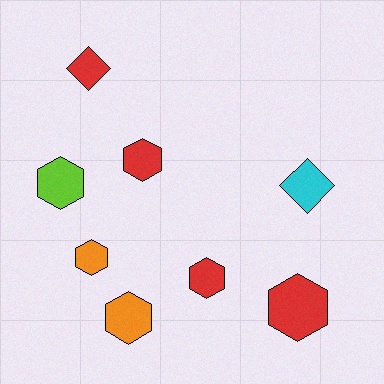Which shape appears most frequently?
Hexagon, with 6 objects.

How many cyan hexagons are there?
There are no cyan hexagons.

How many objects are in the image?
There are 8 objects.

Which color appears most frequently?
Red, with 4 objects.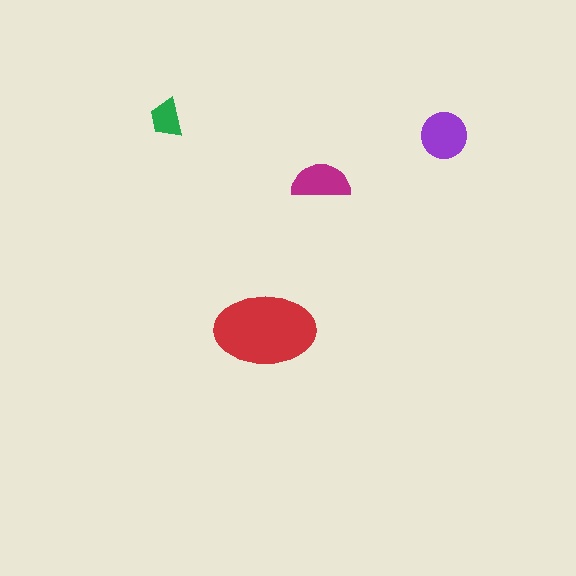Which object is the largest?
The red ellipse.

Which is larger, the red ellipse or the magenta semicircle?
The red ellipse.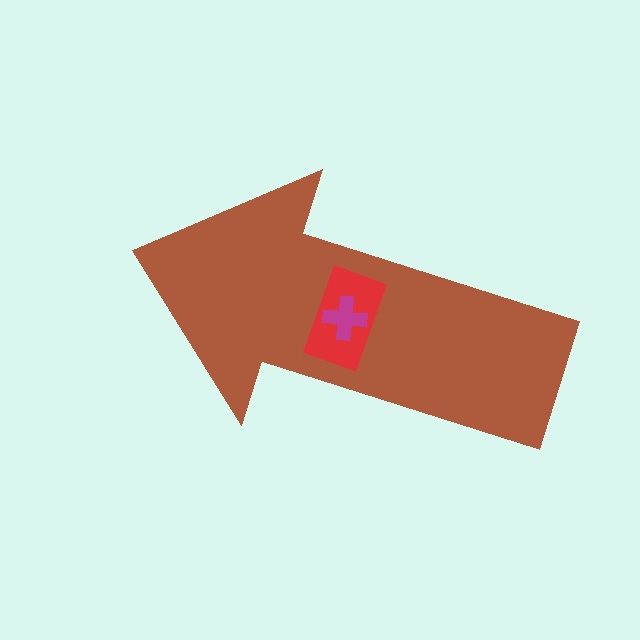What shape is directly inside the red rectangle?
The magenta cross.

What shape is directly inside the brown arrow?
The red rectangle.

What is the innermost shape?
The magenta cross.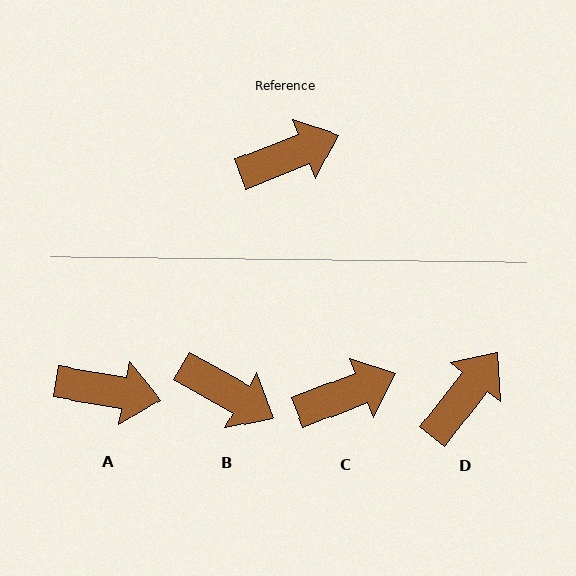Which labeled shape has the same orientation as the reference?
C.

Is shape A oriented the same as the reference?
No, it is off by about 31 degrees.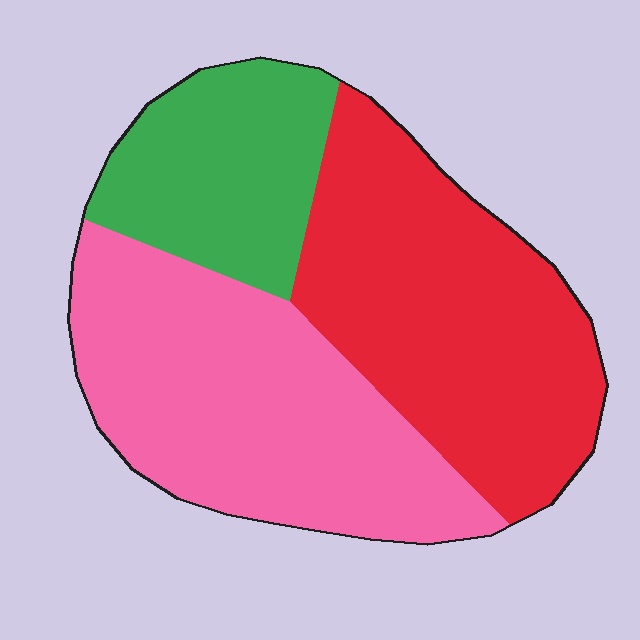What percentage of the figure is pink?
Pink takes up about two fifths (2/5) of the figure.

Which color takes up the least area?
Green, at roughly 20%.